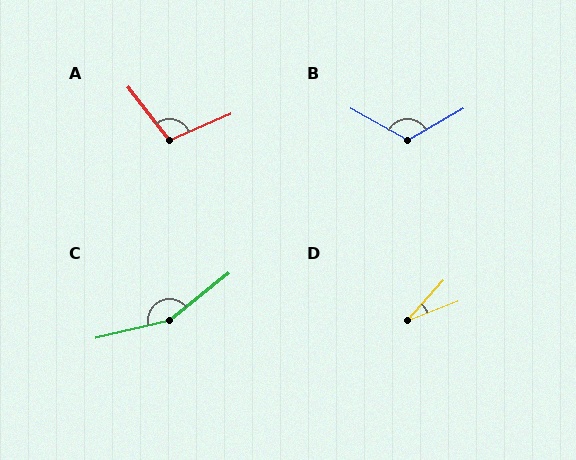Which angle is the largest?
C, at approximately 155 degrees.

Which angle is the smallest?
D, at approximately 28 degrees.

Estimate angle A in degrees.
Approximately 105 degrees.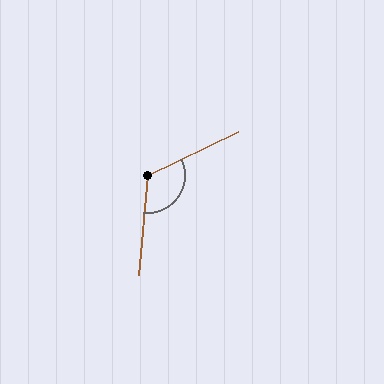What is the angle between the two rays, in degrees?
Approximately 121 degrees.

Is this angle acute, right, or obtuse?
It is obtuse.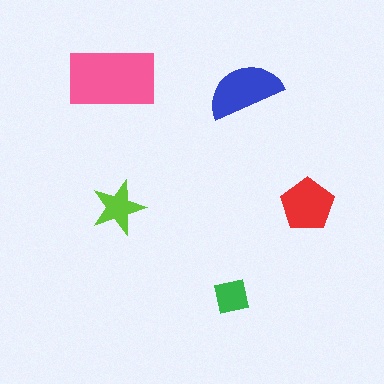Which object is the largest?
The pink rectangle.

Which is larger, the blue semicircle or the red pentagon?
The blue semicircle.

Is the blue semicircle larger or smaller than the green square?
Larger.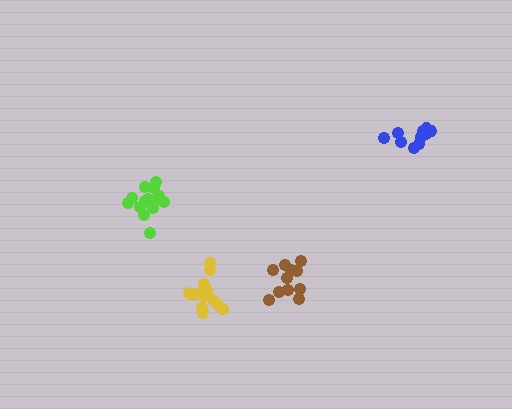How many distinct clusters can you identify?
There are 4 distinct clusters.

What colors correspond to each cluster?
The clusters are colored: yellow, brown, lime, blue.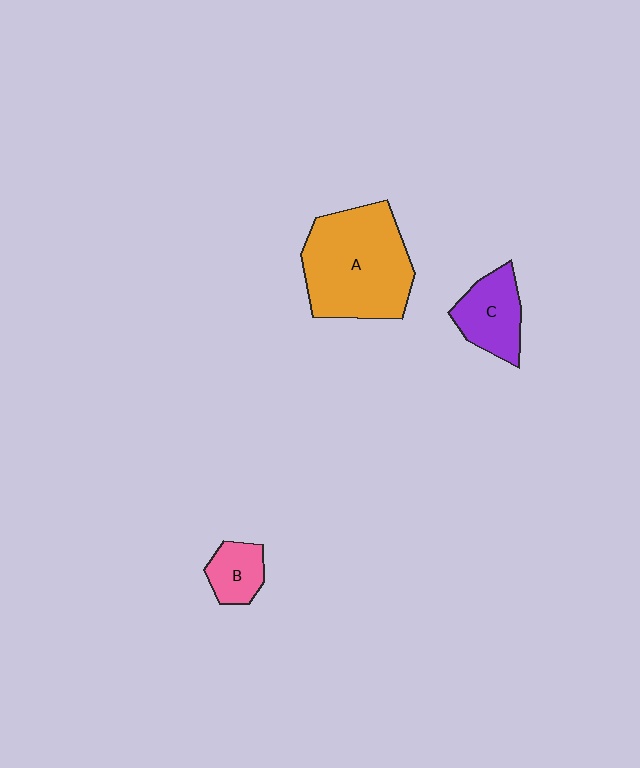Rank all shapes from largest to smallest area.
From largest to smallest: A (orange), C (purple), B (pink).